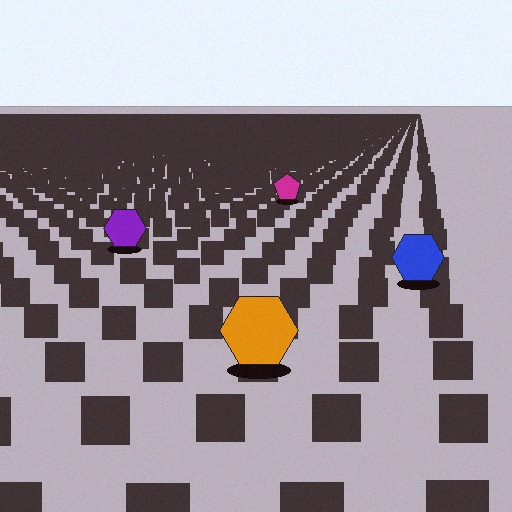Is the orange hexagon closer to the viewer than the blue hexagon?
Yes. The orange hexagon is closer — you can tell from the texture gradient: the ground texture is coarser near it.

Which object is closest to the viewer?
The orange hexagon is closest. The texture marks near it are larger and more spread out.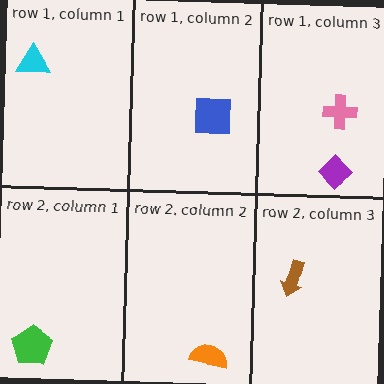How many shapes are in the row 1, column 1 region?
1.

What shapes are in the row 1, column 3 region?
The pink cross, the purple diamond.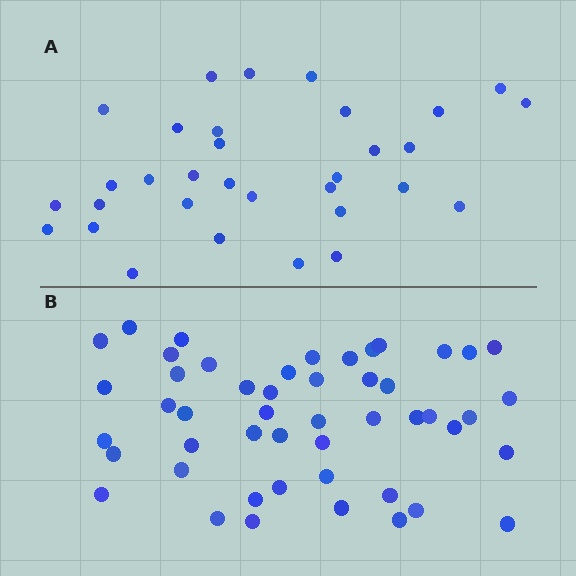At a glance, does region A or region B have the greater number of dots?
Region B (the bottom region) has more dots.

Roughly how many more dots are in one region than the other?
Region B has approximately 15 more dots than region A.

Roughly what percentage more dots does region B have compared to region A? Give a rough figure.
About 55% more.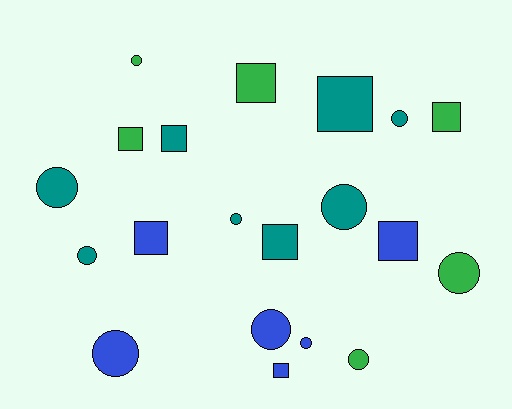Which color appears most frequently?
Teal, with 8 objects.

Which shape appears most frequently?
Circle, with 11 objects.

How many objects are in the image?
There are 20 objects.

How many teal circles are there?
There are 5 teal circles.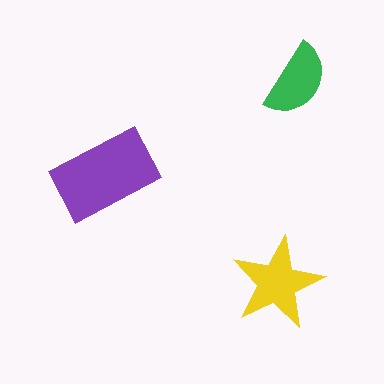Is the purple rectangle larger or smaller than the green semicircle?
Larger.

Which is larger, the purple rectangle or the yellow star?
The purple rectangle.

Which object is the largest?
The purple rectangle.